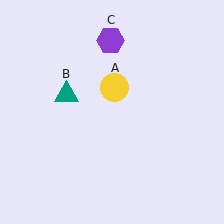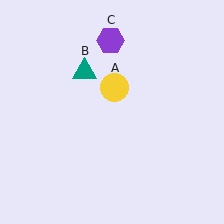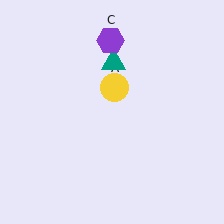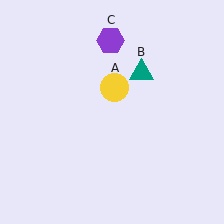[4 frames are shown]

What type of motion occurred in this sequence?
The teal triangle (object B) rotated clockwise around the center of the scene.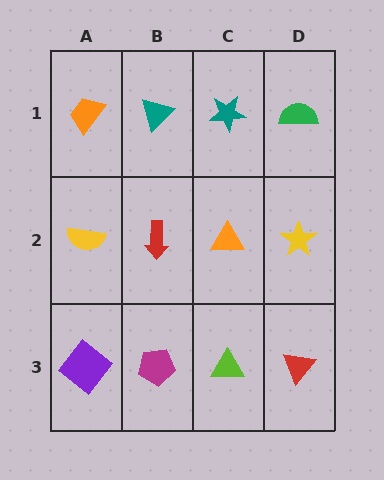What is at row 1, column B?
A teal triangle.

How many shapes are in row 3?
4 shapes.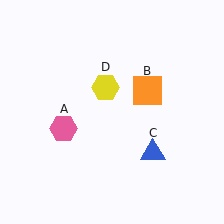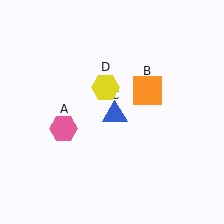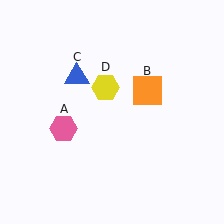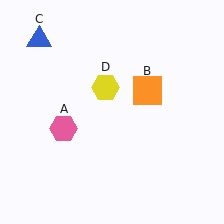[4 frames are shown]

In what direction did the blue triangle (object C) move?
The blue triangle (object C) moved up and to the left.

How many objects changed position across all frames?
1 object changed position: blue triangle (object C).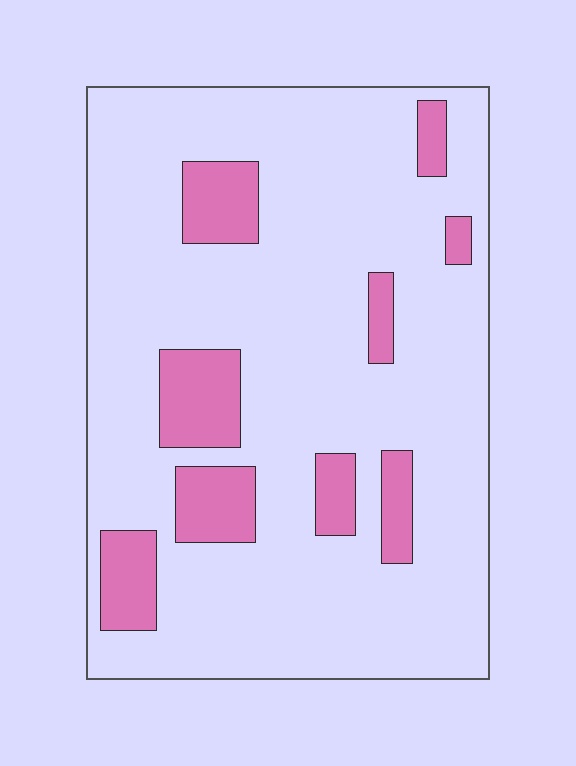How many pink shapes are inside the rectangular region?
9.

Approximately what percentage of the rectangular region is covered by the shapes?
Approximately 15%.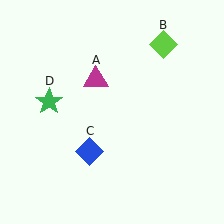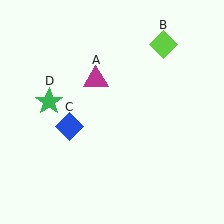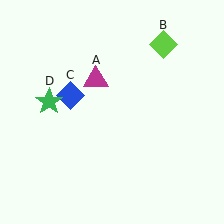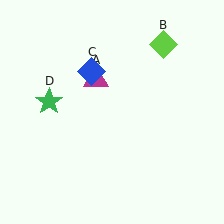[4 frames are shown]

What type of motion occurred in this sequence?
The blue diamond (object C) rotated clockwise around the center of the scene.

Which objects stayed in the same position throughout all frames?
Magenta triangle (object A) and lime diamond (object B) and green star (object D) remained stationary.